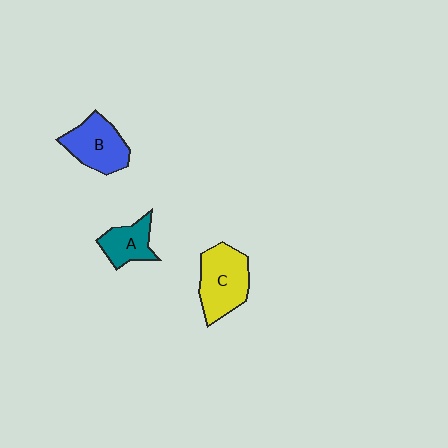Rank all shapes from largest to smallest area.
From largest to smallest: C (yellow), B (blue), A (teal).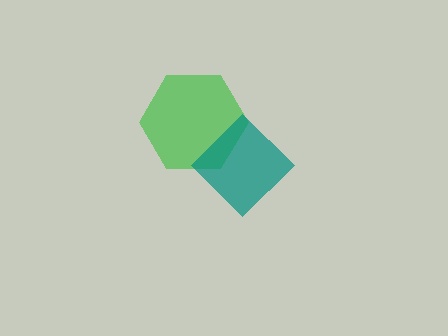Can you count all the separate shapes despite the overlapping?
Yes, there are 2 separate shapes.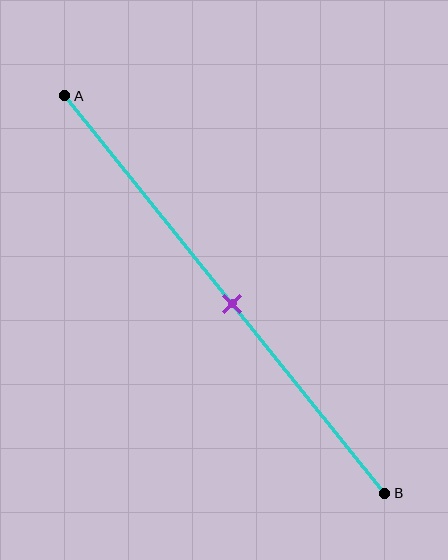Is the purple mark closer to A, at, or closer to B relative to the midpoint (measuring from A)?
The purple mark is approximately at the midpoint of segment AB.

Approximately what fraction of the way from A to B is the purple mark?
The purple mark is approximately 50% of the way from A to B.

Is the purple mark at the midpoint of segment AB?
Yes, the mark is approximately at the midpoint.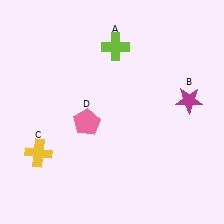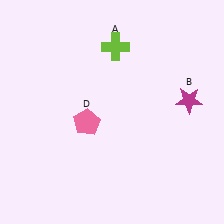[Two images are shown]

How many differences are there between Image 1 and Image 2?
There is 1 difference between the two images.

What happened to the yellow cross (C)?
The yellow cross (C) was removed in Image 2. It was in the bottom-left area of Image 1.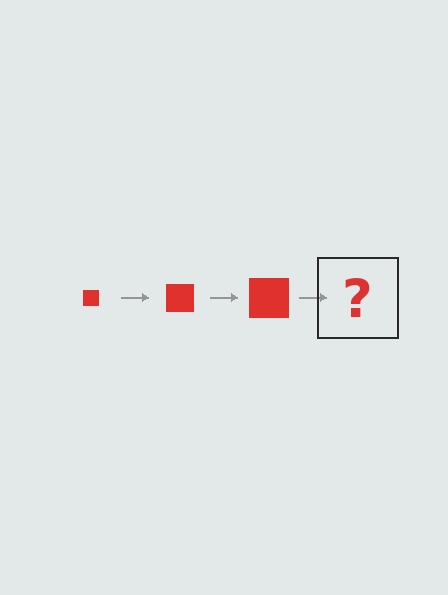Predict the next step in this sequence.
The next step is a red square, larger than the previous one.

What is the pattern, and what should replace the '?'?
The pattern is that the square gets progressively larger each step. The '?' should be a red square, larger than the previous one.